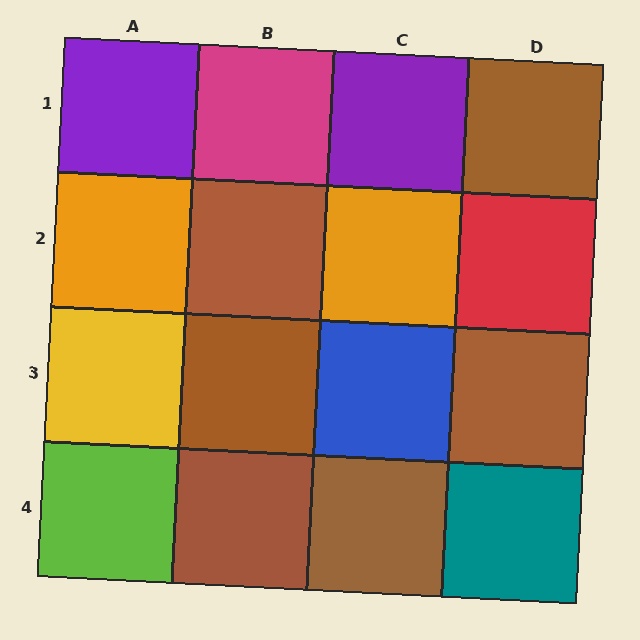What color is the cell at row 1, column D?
Brown.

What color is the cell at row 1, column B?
Magenta.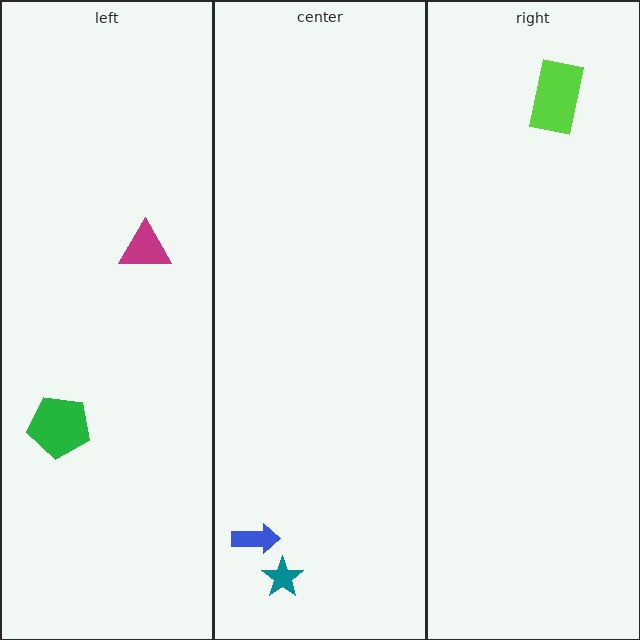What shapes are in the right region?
The lime rectangle.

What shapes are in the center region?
The blue arrow, the teal star.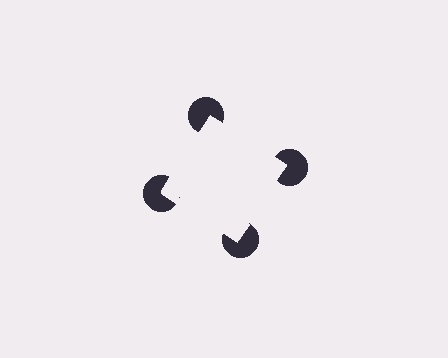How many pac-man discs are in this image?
There are 4 — one at each vertex of the illusory square.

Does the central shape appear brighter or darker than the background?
It typically appears slightly brighter than the background, even though no actual brightness change is drawn.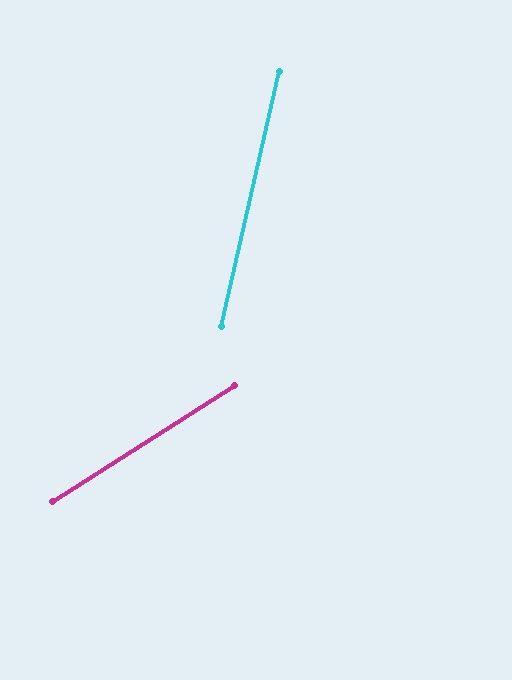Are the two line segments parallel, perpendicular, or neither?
Neither parallel nor perpendicular — they differ by about 45°.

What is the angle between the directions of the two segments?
Approximately 45 degrees.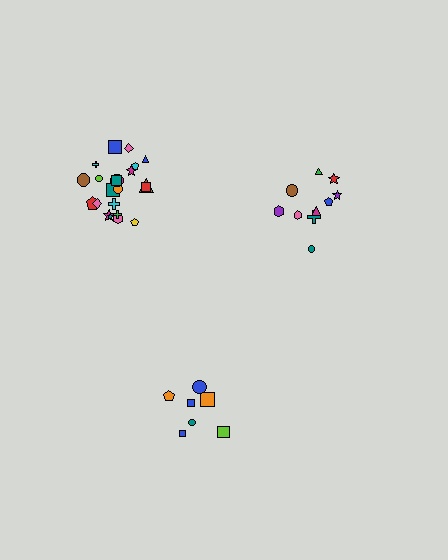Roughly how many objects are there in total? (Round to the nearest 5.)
Roughly 40 objects in total.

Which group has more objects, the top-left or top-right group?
The top-left group.